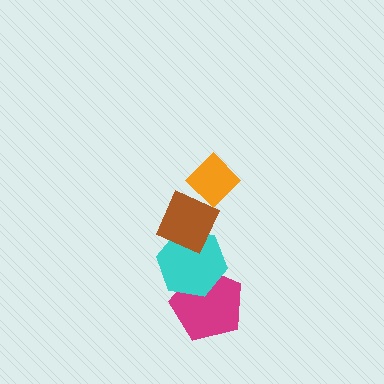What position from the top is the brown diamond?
The brown diamond is 2nd from the top.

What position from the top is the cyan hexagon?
The cyan hexagon is 3rd from the top.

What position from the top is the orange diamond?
The orange diamond is 1st from the top.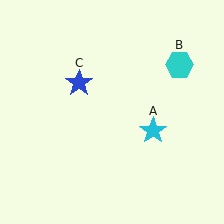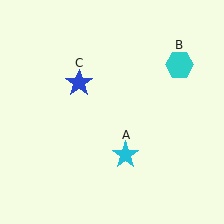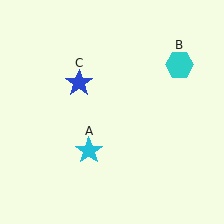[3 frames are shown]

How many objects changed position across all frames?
1 object changed position: cyan star (object A).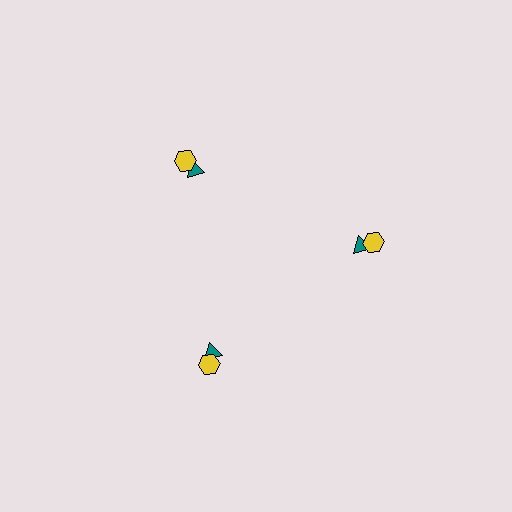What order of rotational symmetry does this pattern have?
This pattern has 3-fold rotational symmetry.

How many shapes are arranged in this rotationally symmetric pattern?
There are 6 shapes, arranged in 3 groups of 2.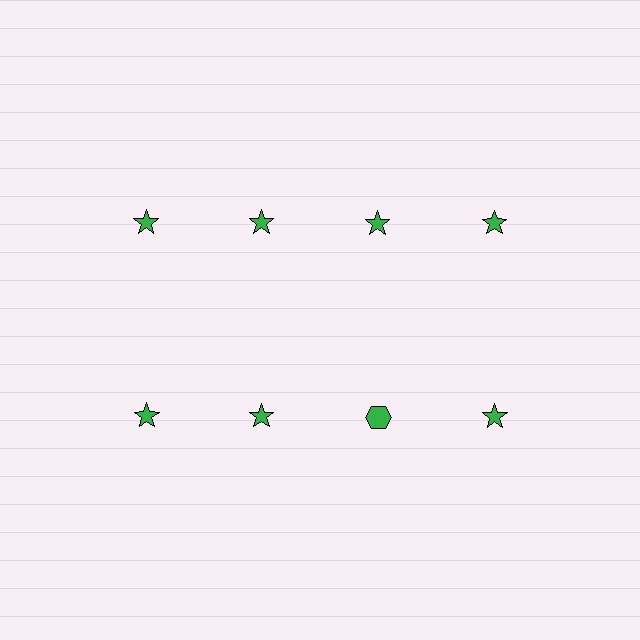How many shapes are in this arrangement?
There are 8 shapes arranged in a grid pattern.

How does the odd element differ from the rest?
It has a different shape: hexagon instead of star.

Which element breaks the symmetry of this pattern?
The green hexagon in the second row, center column breaks the symmetry. All other shapes are green stars.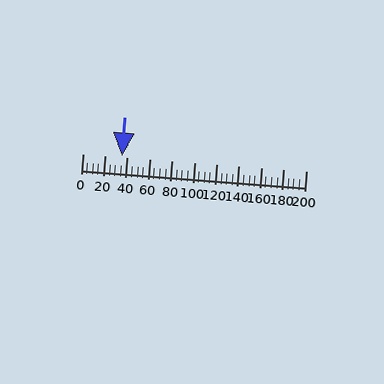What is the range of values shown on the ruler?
The ruler shows values from 0 to 200.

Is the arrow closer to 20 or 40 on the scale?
The arrow is closer to 40.